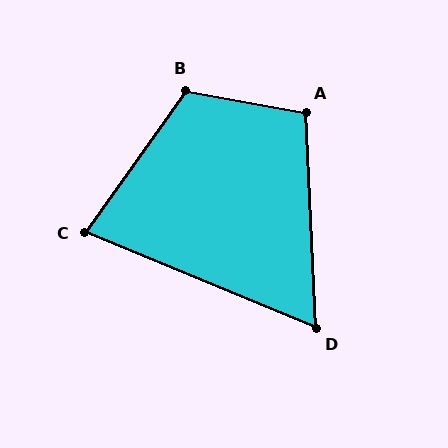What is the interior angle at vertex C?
Approximately 77 degrees (acute).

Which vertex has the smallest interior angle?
D, at approximately 65 degrees.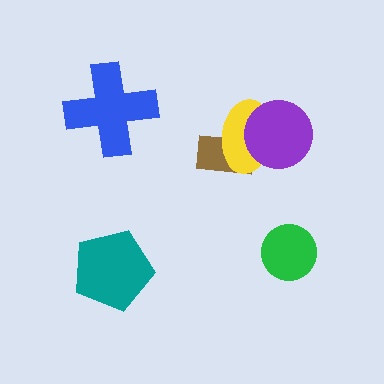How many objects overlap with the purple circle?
1 object overlaps with the purple circle.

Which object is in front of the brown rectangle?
The yellow ellipse is in front of the brown rectangle.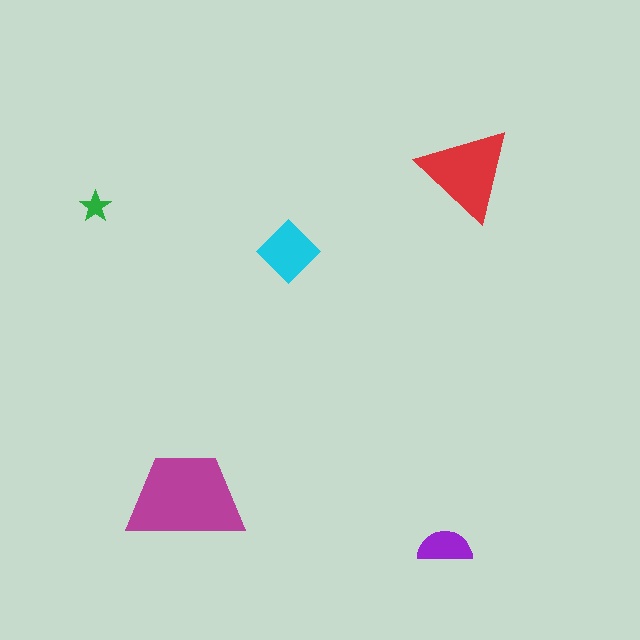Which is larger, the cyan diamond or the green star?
The cyan diamond.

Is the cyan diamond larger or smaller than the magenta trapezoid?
Smaller.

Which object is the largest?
The magenta trapezoid.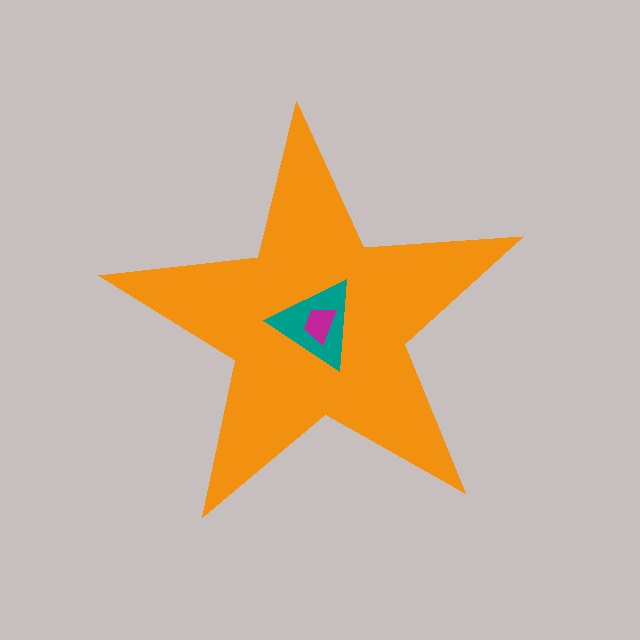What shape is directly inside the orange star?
The teal triangle.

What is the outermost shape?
The orange star.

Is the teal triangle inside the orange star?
Yes.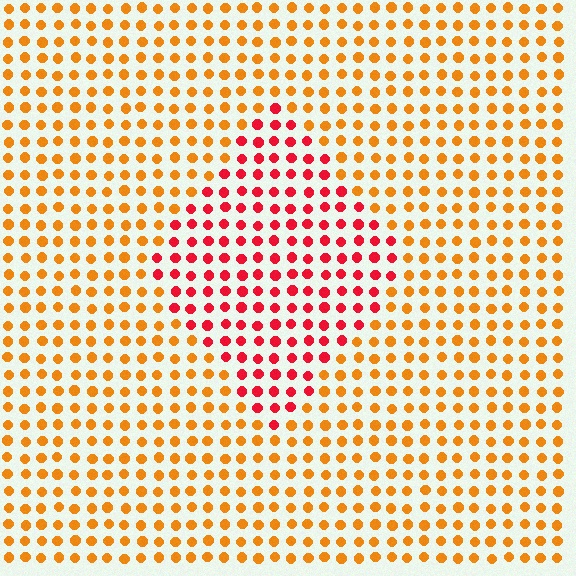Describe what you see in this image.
The image is filled with small orange elements in a uniform arrangement. A diamond-shaped region is visible where the elements are tinted to a slightly different hue, forming a subtle color boundary.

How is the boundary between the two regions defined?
The boundary is defined purely by a slight shift in hue (about 41 degrees). Spacing, size, and orientation are identical on both sides.